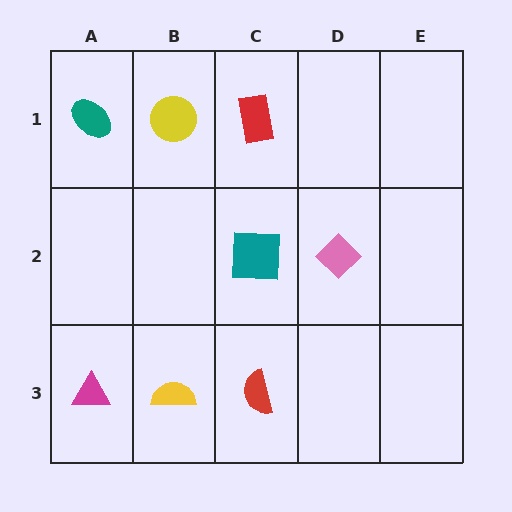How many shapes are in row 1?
3 shapes.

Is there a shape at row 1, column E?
No, that cell is empty.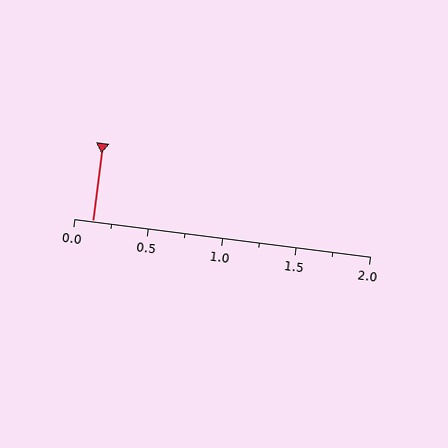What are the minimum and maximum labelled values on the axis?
The axis runs from 0.0 to 2.0.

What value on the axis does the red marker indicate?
The marker indicates approximately 0.12.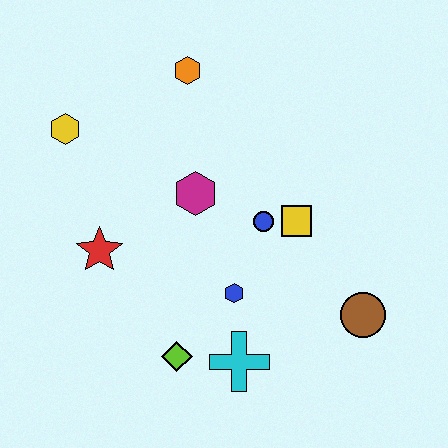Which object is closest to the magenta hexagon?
The blue circle is closest to the magenta hexagon.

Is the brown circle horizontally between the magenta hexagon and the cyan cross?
No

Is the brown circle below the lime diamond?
No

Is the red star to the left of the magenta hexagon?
Yes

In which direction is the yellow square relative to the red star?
The yellow square is to the right of the red star.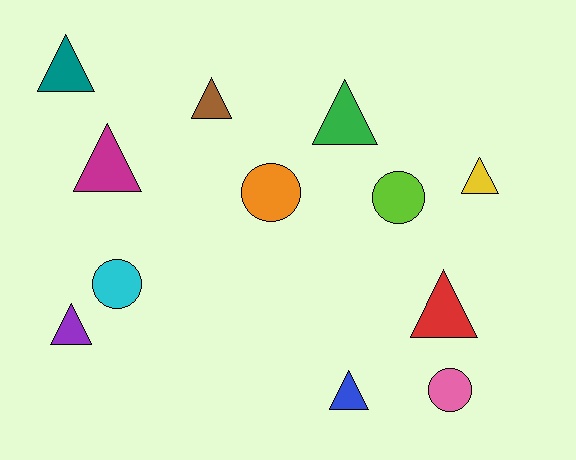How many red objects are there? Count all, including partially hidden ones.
There is 1 red object.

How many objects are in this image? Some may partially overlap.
There are 12 objects.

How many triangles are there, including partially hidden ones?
There are 8 triangles.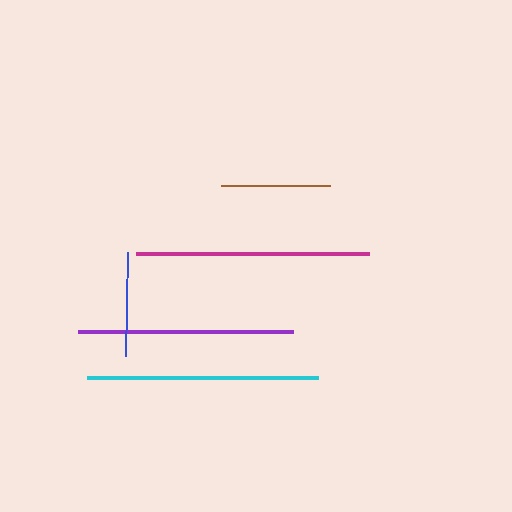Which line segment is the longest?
The magenta line is the longest at approximately 233 pixels.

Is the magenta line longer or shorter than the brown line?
The magenta line is longer than the brown line.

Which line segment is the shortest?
The blue line is the shortest at approximately 104 pixels.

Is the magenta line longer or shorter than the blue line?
The magenta line is longer than the blue line.